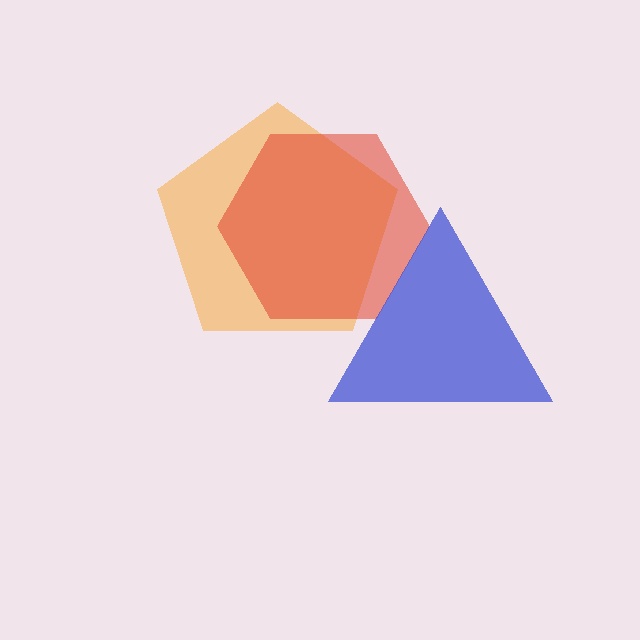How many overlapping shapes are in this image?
There are 3 overlapping shapes in the image.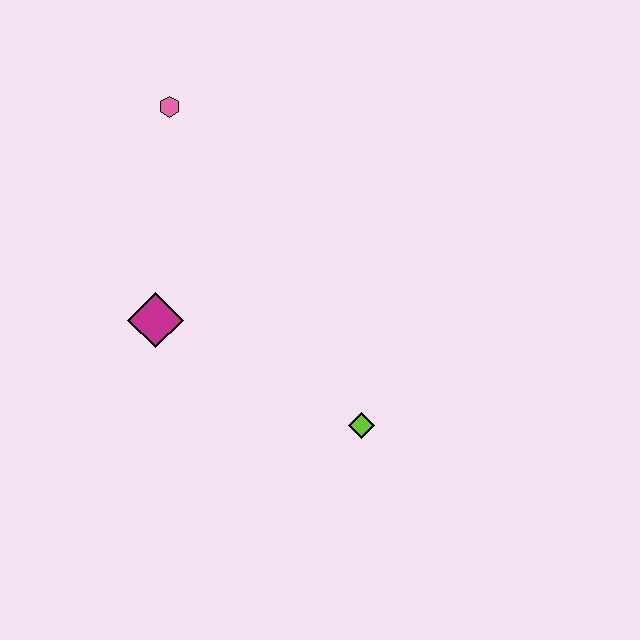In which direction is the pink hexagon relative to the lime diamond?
The pink hexagon is above the lime diamond.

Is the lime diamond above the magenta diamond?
No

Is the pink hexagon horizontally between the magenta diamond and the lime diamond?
Yes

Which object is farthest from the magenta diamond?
The lime diamond is farthest from the magenta diamond.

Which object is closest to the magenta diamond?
The pink hexagon is closest to the magenta diamond.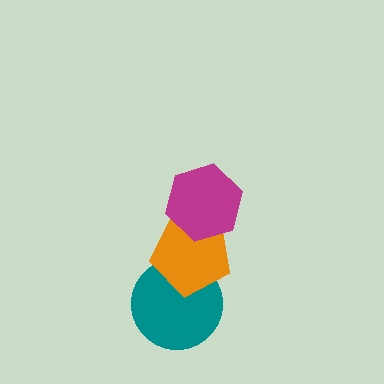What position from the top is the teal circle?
The teal circle is 3rd from the top.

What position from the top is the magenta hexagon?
The magenta hexagon is 1st from the top.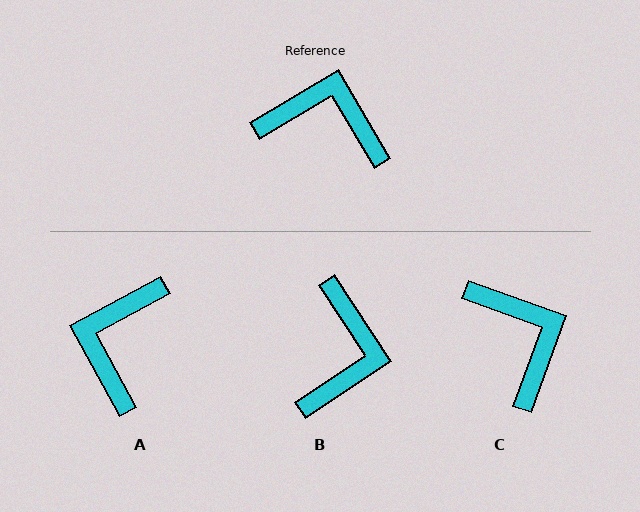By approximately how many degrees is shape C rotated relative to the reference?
Approximately 50 degrees clockwise.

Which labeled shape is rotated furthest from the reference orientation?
A, about 88 degrees away.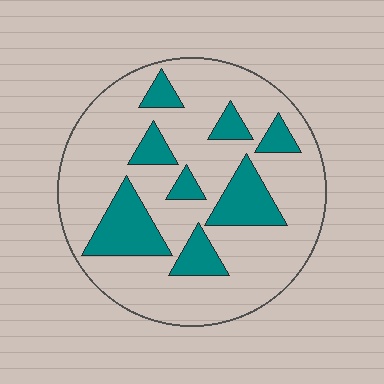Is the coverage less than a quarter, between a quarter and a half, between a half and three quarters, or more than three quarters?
Less than a quarter.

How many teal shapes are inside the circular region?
8.